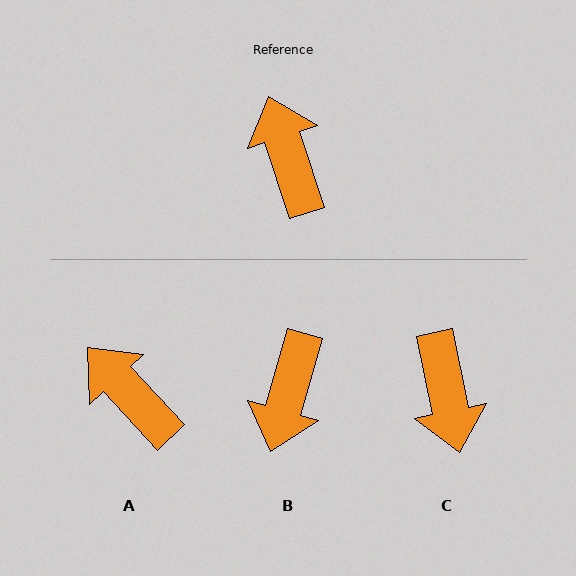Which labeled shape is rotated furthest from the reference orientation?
C, about 174 degrees away.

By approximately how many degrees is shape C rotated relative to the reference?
Approximately 174 degrees counter-clockwise.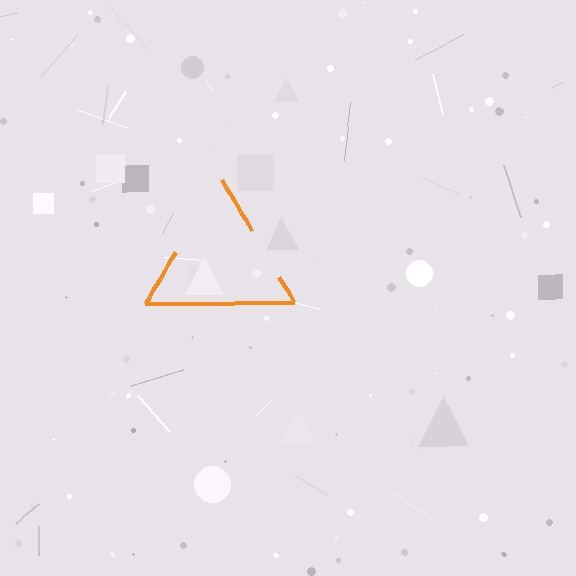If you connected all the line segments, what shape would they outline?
They would outline a triangle.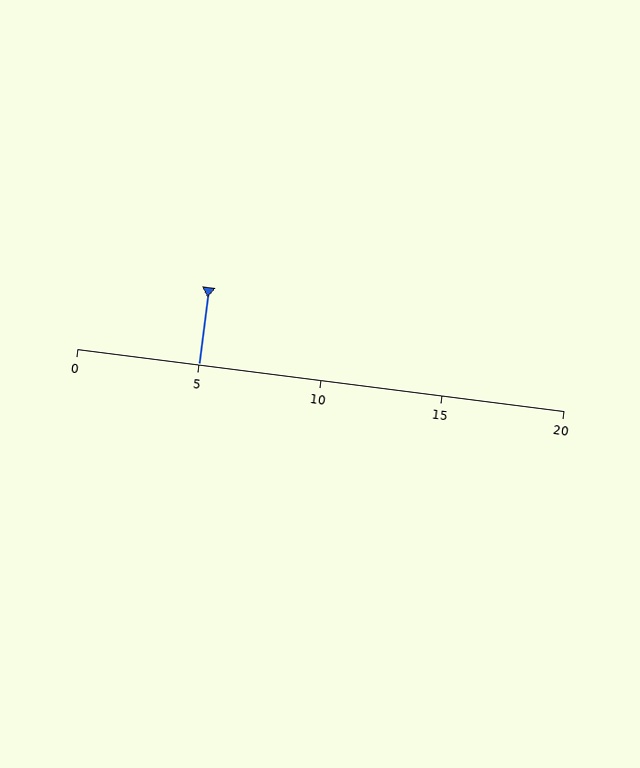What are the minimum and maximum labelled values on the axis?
The axis runs from 0 to 20.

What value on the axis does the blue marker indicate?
The marker indicates approximately 5.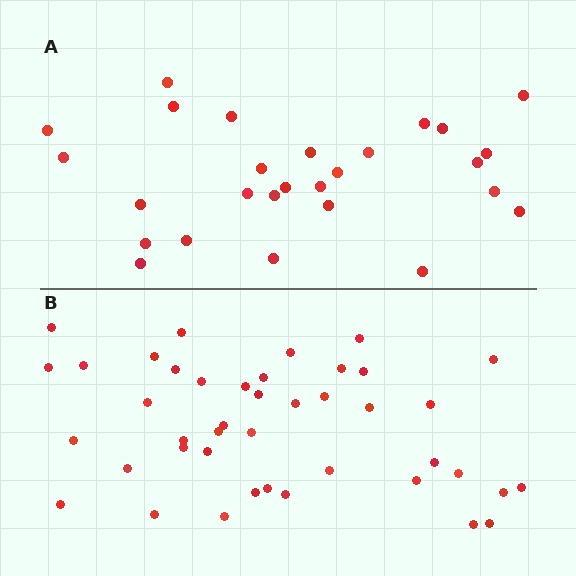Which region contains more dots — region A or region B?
Region B (the bottom region) has more dots.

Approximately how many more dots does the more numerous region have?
Region B has approximately 15 more dots than region A.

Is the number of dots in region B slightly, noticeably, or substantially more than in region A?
Region B has substantially more. The ratio is roughly 1.6 to 1.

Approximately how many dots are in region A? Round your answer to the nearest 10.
About 30 dots. (The exact count is 27, which rounds to 30.)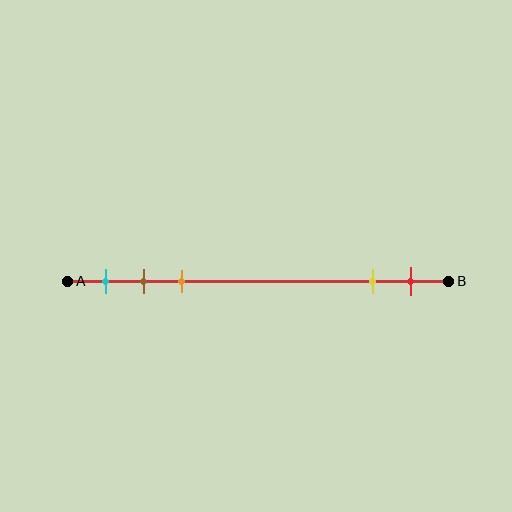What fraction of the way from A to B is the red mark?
The red mark is approximately 90% (0.9) of the way from A to B.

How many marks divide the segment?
There are 5 marks dividing the segment.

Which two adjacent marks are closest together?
The brown and orange marks are the closest adjacent pair.